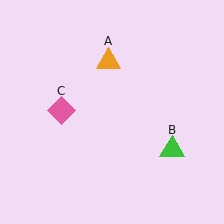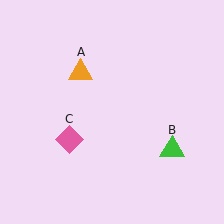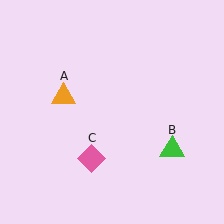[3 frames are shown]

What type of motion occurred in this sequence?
The orange triangle (object A), pink diamond (object C) rotated counterclockwise around the center of the scene.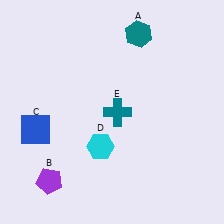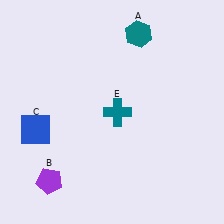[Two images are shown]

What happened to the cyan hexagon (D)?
The cyan hexagon (D) was removed in Image 2. It was in the bottom-left area of Image 1.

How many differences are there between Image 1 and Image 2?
There is 1 difference between the two images.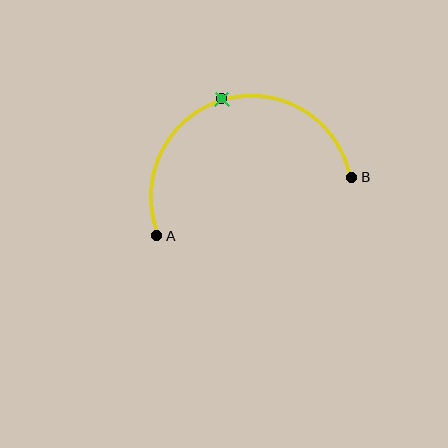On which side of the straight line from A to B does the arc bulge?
The arc bulges above the straight line connecting A and B.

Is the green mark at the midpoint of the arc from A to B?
Yes. The green mark lies on the arc at equal arc-length from both A and B — it is the arc midpoint.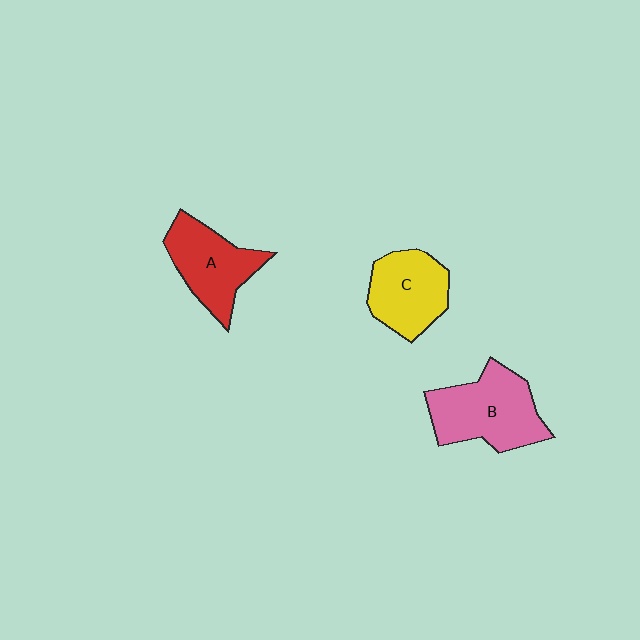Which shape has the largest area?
Shape B (pink).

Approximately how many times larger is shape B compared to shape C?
Approximately 1.3 times.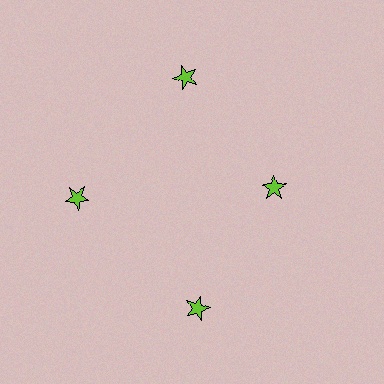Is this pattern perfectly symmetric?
No. The 4 lime stars are arranged in a ring, but one element near the 3 o'clock position is pulled inward toward the center, breaking the 4-fold rotational symmetry.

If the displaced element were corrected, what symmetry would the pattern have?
It would have 4-fold rotational symmetry — the pattern would map onto itself every 90 degrees.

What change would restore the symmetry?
The symmetry would be restored by moving it outward, back onto the ring so that all 4 stars sit at equal angles and equal distance from the center.